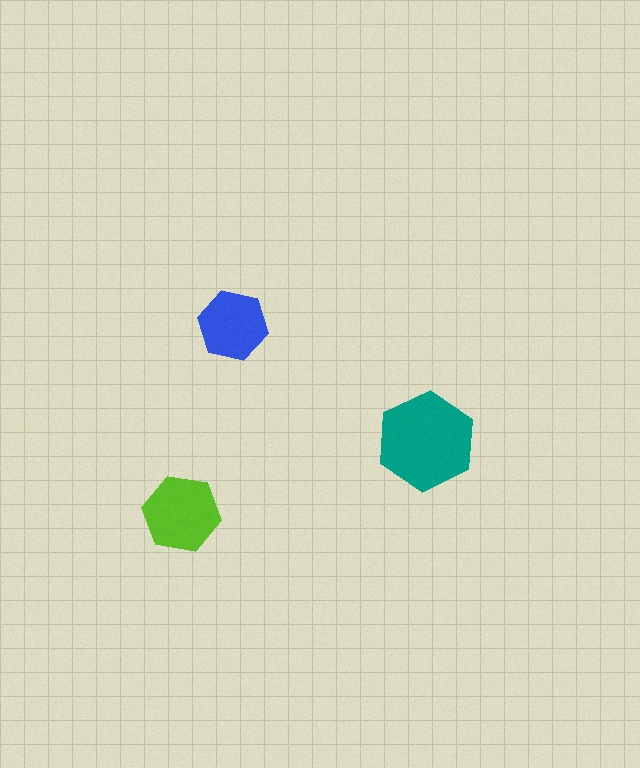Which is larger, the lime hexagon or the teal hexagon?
The teal one.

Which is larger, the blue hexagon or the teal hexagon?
The teal one.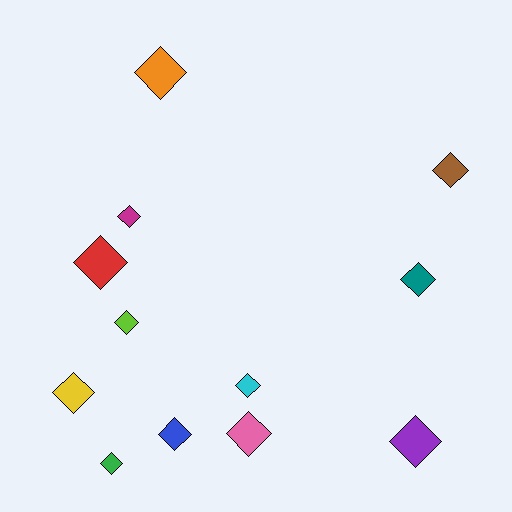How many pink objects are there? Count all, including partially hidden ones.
There is 1 pink object.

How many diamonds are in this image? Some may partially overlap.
There are 12 diamonds.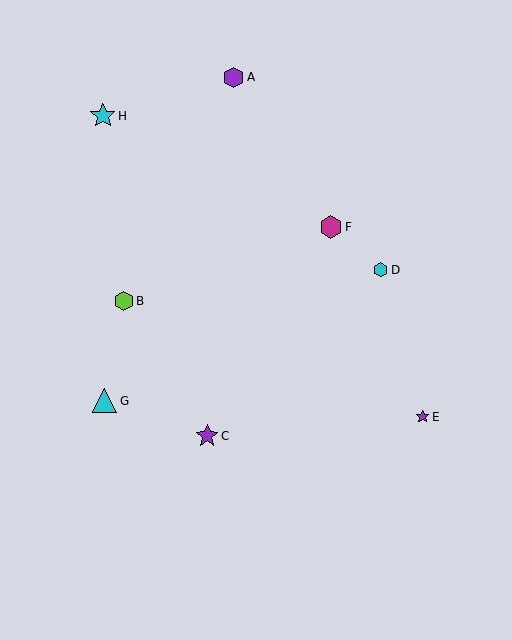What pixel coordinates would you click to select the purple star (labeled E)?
Click at (422, 417) to select the purple star E.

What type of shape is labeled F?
Shape F is a magenta hexagon.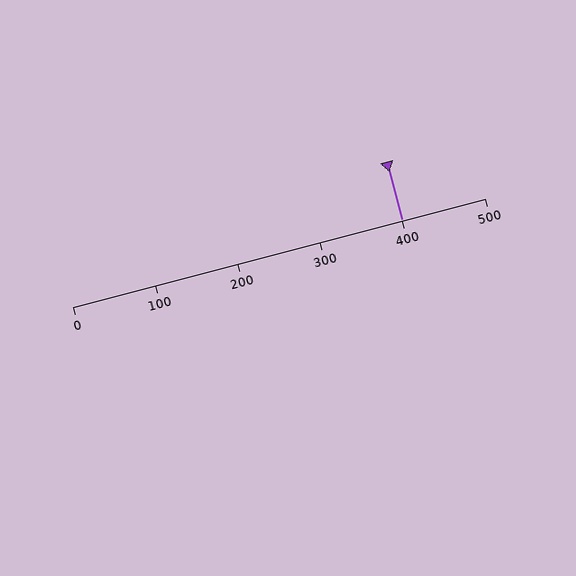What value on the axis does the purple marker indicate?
The marker indicates approximately 400.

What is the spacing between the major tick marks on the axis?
The major ticks are spaced 100 apart.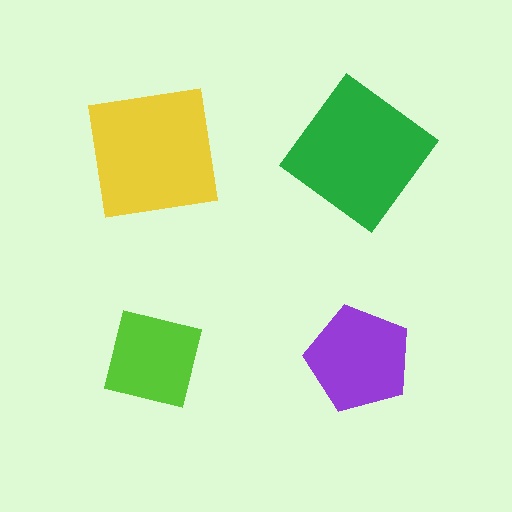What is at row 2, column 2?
A purple pentagon.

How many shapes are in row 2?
2 shapes.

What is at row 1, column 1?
A yellow square.